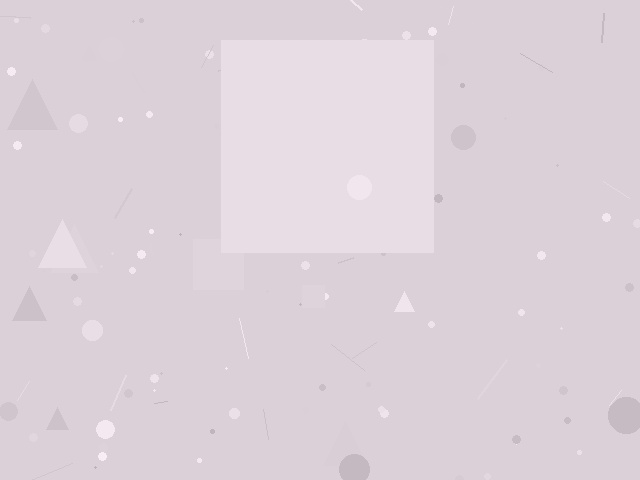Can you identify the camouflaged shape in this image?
The camouflaged shape is a square.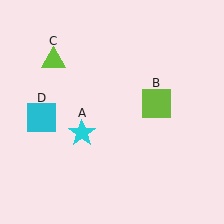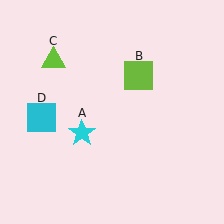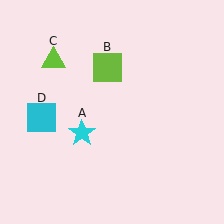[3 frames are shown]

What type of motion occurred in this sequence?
The lime square (object B) rotated counterclockwise around the center of the scene.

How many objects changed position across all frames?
1 object changed position: lime square (object B).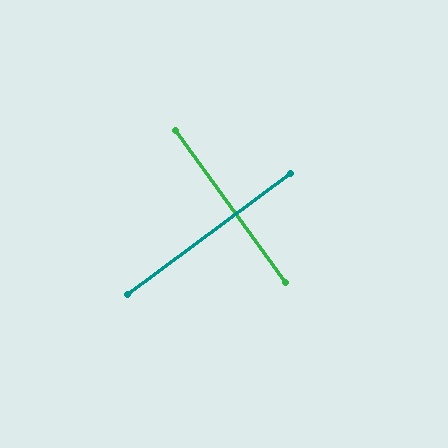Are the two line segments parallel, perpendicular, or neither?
Perpendicular — they meet at approximately 89°.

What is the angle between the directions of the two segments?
Approximately 89 degrees.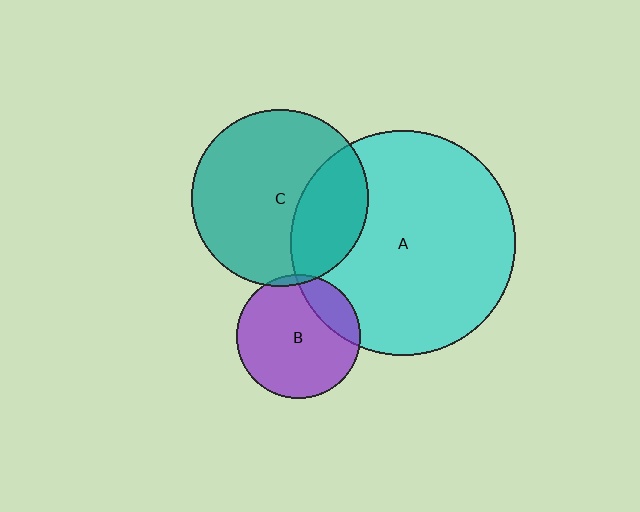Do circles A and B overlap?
Yes.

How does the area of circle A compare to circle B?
Approximately 3.3 times.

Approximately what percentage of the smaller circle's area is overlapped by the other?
Approximately 20%.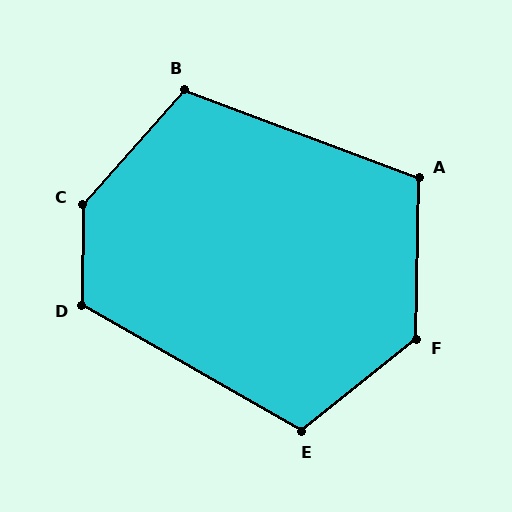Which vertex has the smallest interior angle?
A, at approximately 110 degrees.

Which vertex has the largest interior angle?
C, at approximately 139 degrees.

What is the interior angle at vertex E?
Approximately 112 degrees (obtuse).